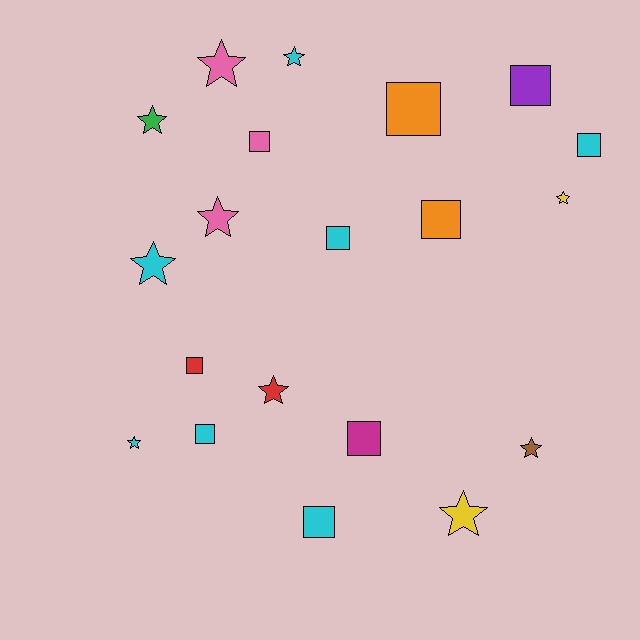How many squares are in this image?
There are 10 squares.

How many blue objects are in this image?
There are no blue objects.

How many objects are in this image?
There are 20 objects.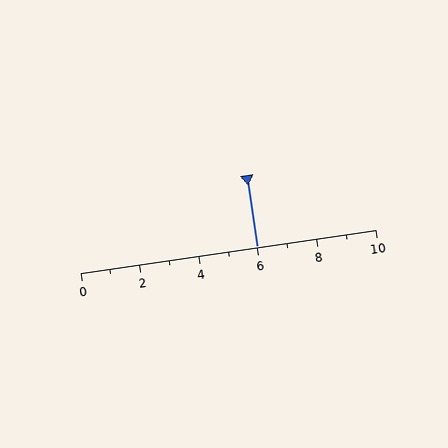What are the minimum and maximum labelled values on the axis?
The axis runs from 0 to 10.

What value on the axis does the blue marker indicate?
The marker indicates approximately 6.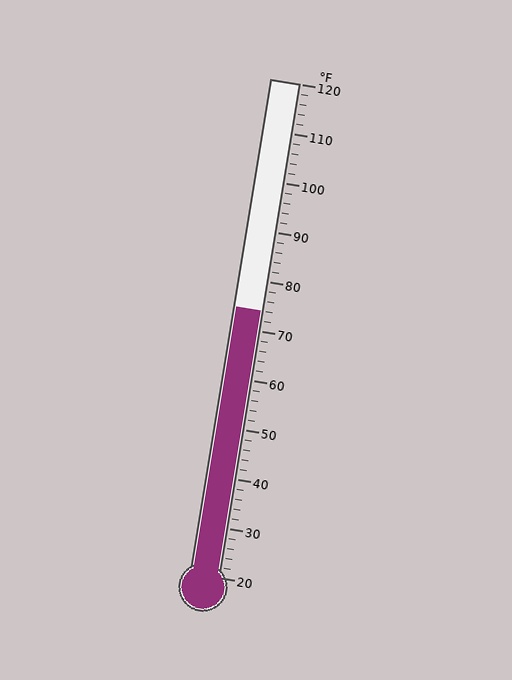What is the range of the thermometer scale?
The thermometer scale ranges from 20°F to 120°F.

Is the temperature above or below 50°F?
The temperature is above 50°F.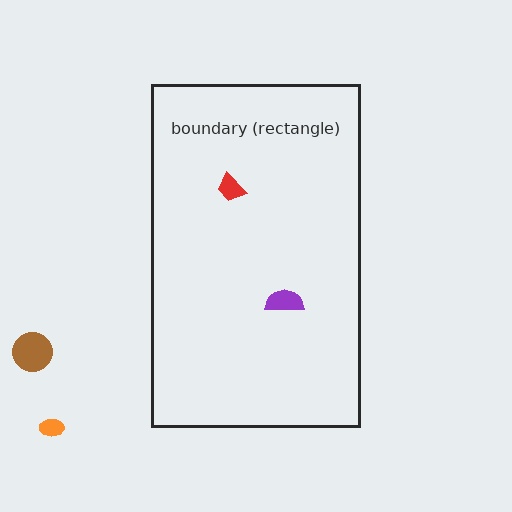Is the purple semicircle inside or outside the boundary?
Inside.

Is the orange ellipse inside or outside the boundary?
Outside.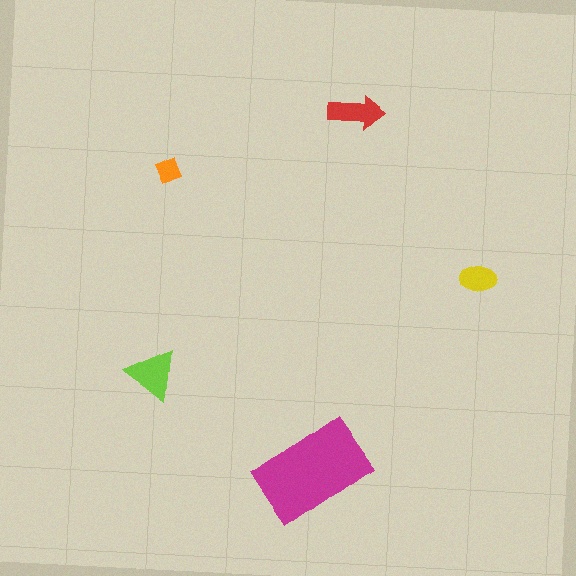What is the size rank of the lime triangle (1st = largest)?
2nd.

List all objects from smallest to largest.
The orange diamond, the yellow ellipse, the red arrow, the lime triangle, the magenta rectangle.